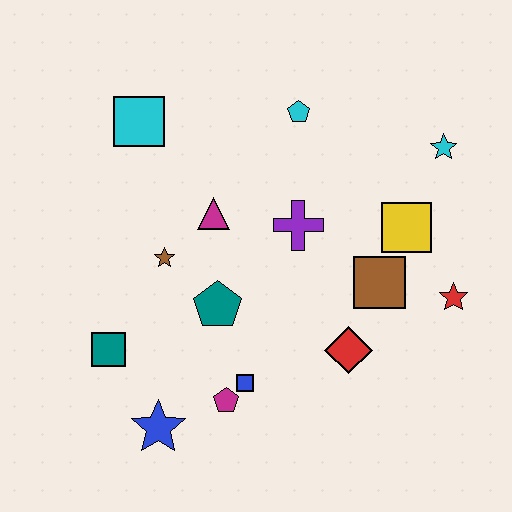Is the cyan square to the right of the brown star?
No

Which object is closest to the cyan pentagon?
The purple cross is closest to the cyan pentagon.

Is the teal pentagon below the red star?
Yes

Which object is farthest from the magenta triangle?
The red star is farthest from the magenta triangle.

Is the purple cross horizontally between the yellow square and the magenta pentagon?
Yes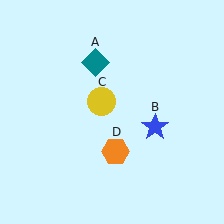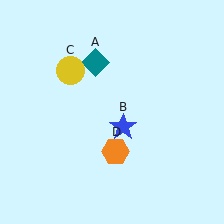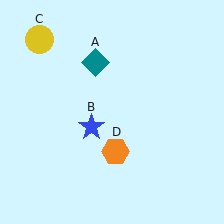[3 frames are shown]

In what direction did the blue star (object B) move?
The blue star (object B) moved left.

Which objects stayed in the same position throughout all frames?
Teal diamond (object A) and orange hexagon (object D) remained stationary.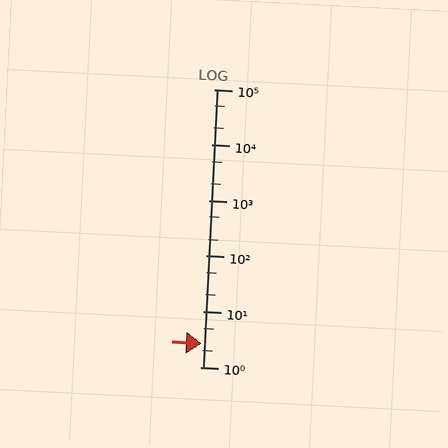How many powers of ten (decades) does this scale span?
The scale spans 5 decades, from 1 to 100000.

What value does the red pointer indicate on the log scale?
The pointer indicates approximately 2.6.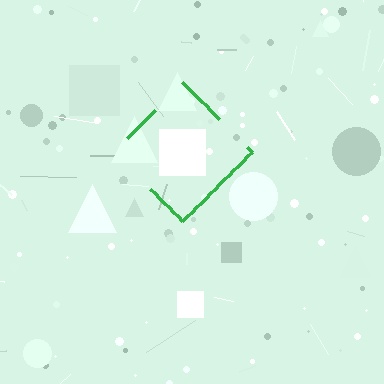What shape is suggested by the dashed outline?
The dashed outline suggests a diamond.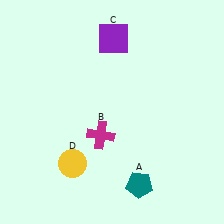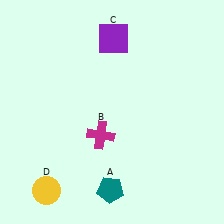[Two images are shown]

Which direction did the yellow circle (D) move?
The yellow circle (D) moved left.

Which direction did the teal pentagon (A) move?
The teal pentagon (A) moved left.